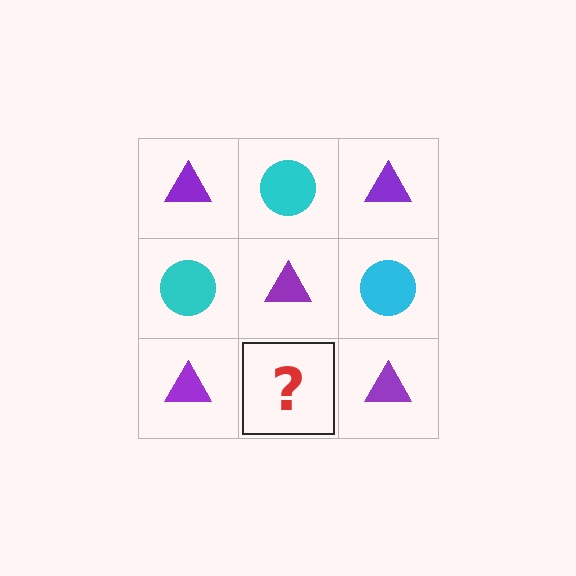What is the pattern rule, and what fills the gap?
The rule is that it alternates purple triangle and cyan circle in a checkerboard pattern. The gap should be filled with a cyan circle.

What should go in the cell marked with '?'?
The missing cell should contain a cyan circle.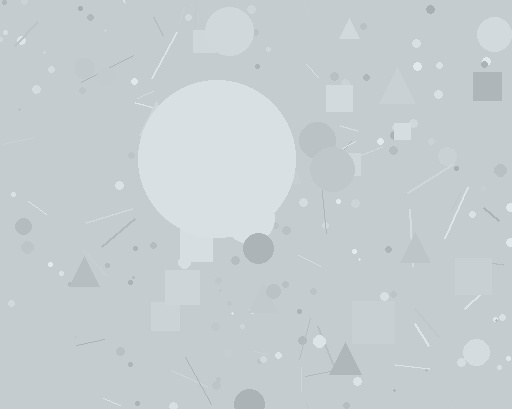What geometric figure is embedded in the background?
A circle is embedded in the background.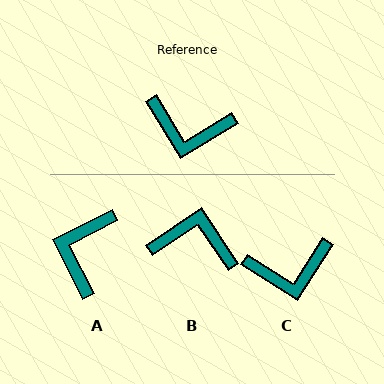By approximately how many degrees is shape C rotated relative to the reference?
Approximately 26 degrees counter-clockwise.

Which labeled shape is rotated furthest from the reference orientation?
B, about 178 degrees away.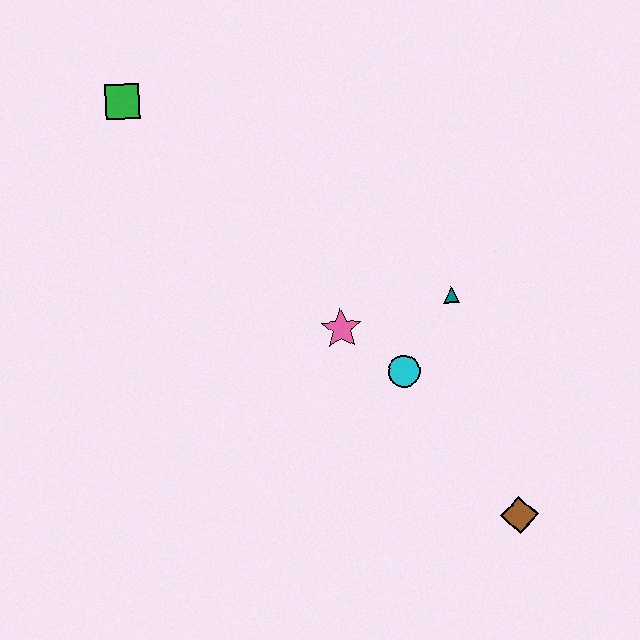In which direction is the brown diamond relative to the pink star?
The brown diamond is below the pink star.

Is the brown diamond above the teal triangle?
No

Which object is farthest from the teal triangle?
The green square is farthest from the teal triangle.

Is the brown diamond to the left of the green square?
No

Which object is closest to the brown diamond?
The cyan circle is closest to the brown diamond.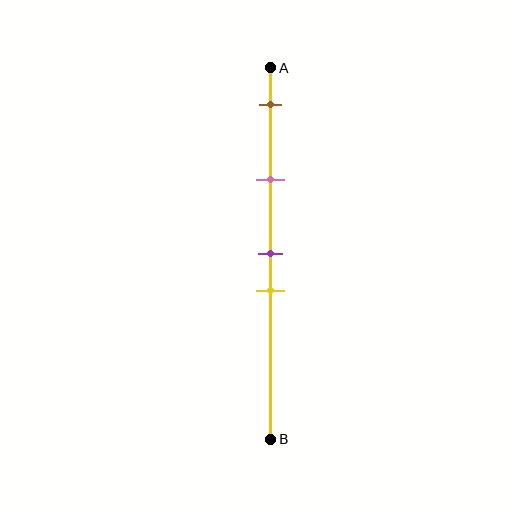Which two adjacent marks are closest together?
The purple and yellow marks are the closest adjacent pair.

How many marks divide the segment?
There are 4 marks dividing the segment.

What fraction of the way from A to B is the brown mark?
The brown mark is approximately 10% (0.1) of the way from A to B.